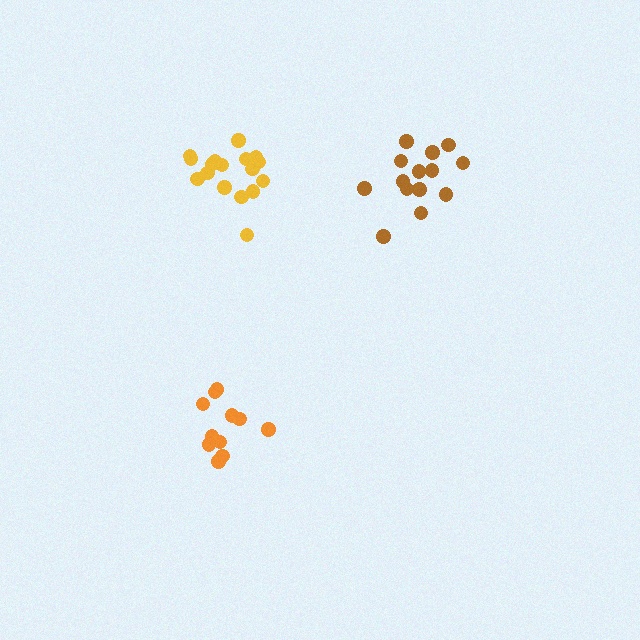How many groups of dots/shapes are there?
There are 3 groups.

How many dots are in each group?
Group 1: 17 dots, Group 2: 14 dots, Group 3: 11 dots (42 total).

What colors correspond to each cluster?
The clusters are colored: yellow, brown, orange.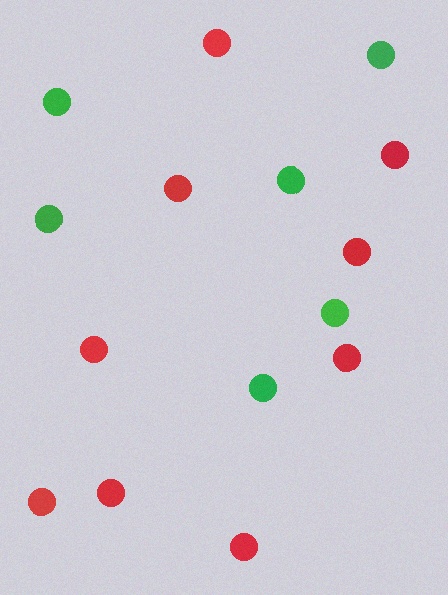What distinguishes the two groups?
There are 2 groups: one group of red circles (9) and one group of green circles (6).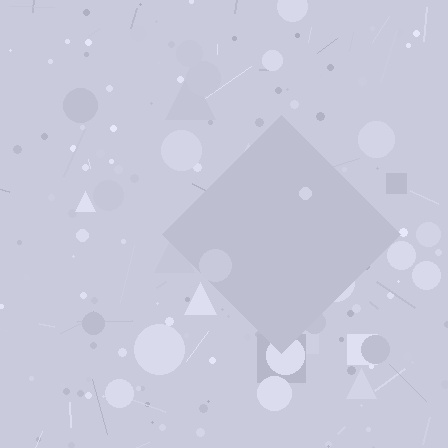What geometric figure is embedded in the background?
A diamond is embedded in the background.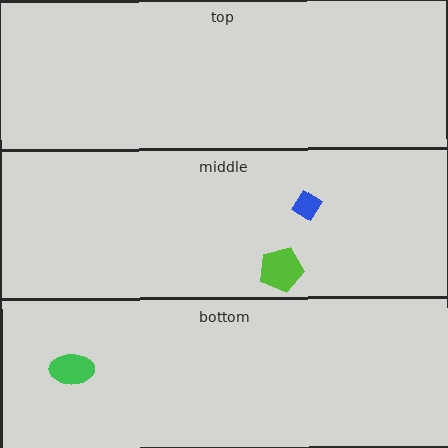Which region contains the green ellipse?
The bottom region.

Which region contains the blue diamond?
The middle region.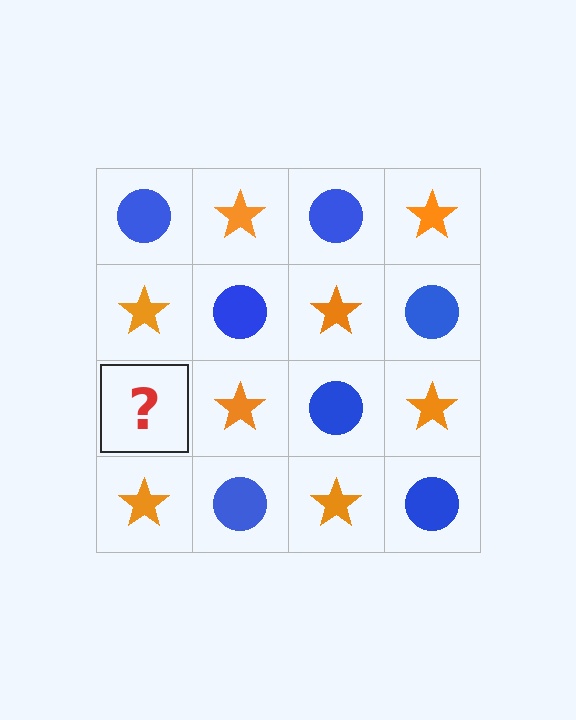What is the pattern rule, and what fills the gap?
The rule is that it alternates blue circle and orange star in a checkerboard pattern. The gap should be filled with a blue circle.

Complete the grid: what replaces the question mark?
The question mark should be replaced with a blue circle.